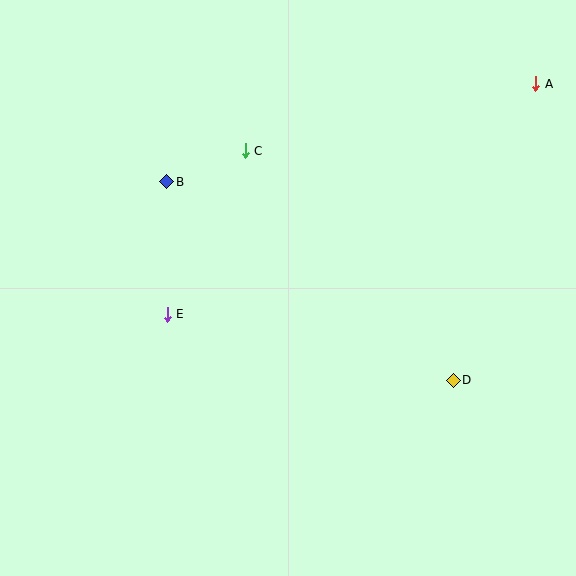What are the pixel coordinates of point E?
Point E is at (167, 314).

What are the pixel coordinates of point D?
Point D is at (453, 380).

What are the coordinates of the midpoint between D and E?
The midpoint between D and E is at (310, 347).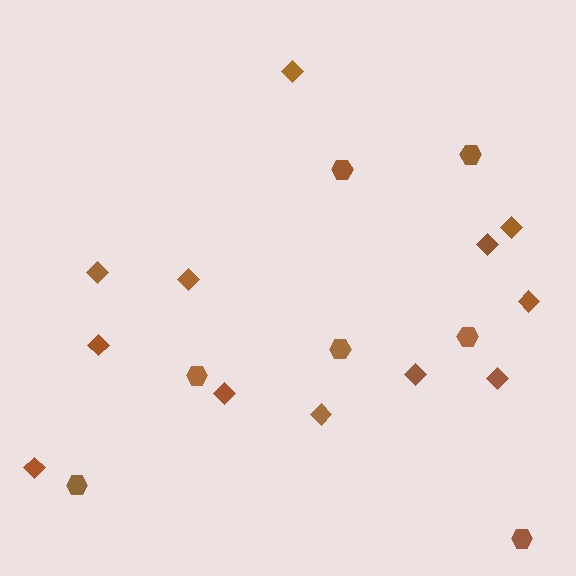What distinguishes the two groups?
There are 2 groups: one group of hexagons (7) and one group of diamonds (12).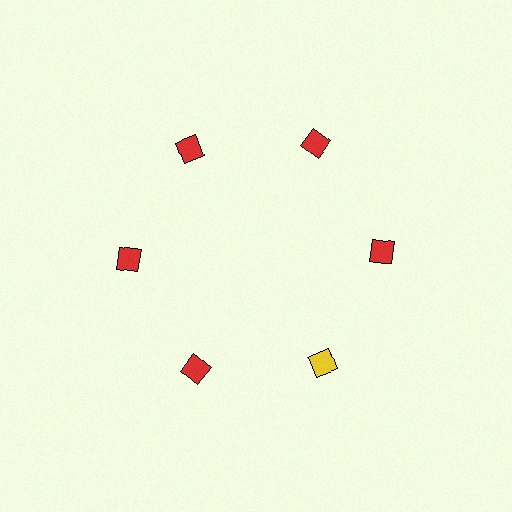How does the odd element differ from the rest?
It has a different color: yellow instead of red.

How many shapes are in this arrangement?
There are 6 shapes arranged in a ring pattern.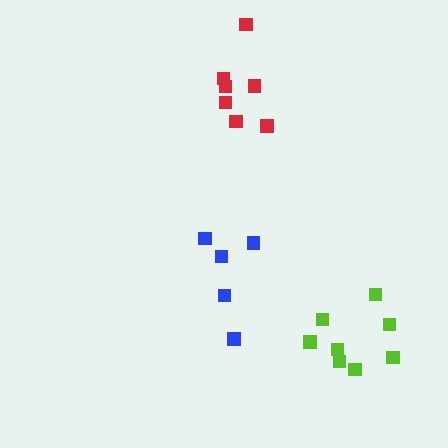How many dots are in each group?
Group 1: 8 dots, Group 2: 7 dots, Group 3: 5 dots (20 total).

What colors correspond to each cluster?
The clusters are colored: lime, red, blue.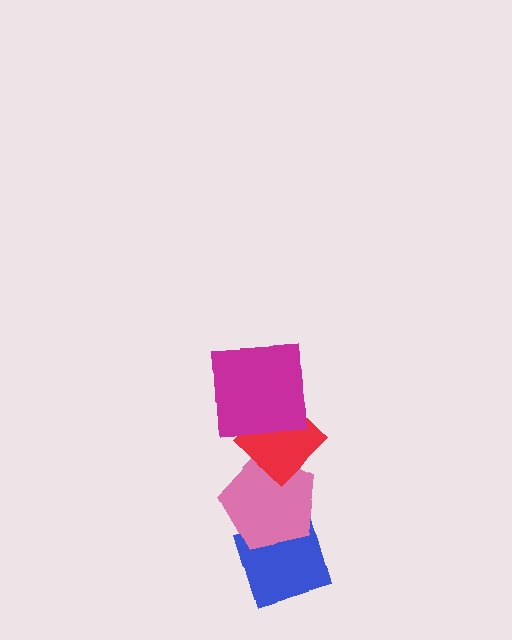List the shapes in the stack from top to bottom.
From top to bottom: the magenta square, the red diamond, the pink pentagon, the blue diamond.